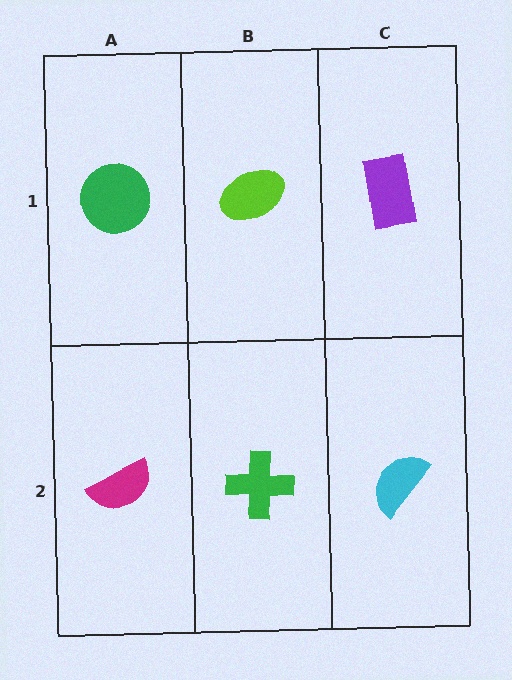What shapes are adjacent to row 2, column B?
A lime ellipse (row 1, column B), a magenta semicircle (row 2, column A), a cyan semicircle (row 2, column C).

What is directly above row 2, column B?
A lime ellipse.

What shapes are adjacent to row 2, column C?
A purple rectangle (row 1, column C), a green cross (row 2, column B).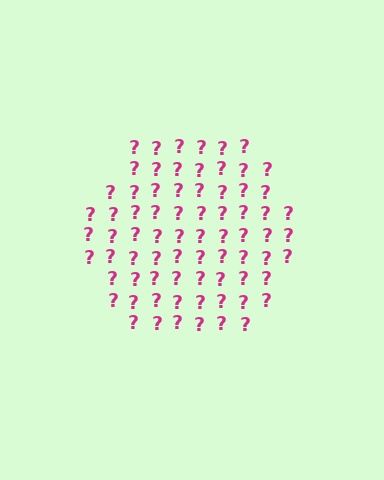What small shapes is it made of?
It is made of small question marks.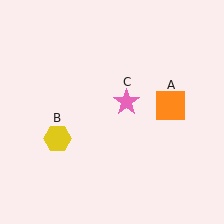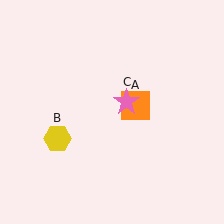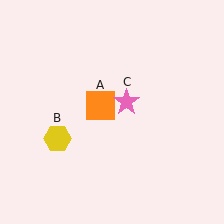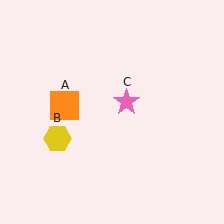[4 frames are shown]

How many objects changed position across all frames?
1 object changed position: orange square (object A).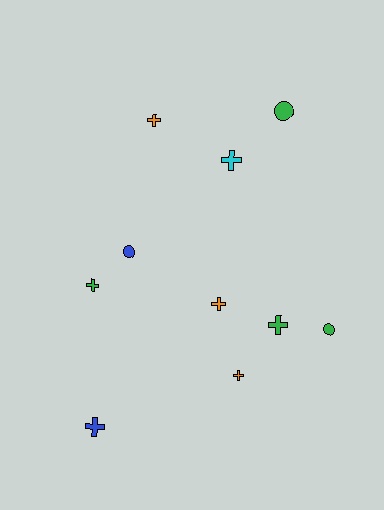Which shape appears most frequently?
Cross, with 7 objects.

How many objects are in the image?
There are 10 objects.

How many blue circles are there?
There is 1 blue circle.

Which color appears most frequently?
Green, with 4 objects.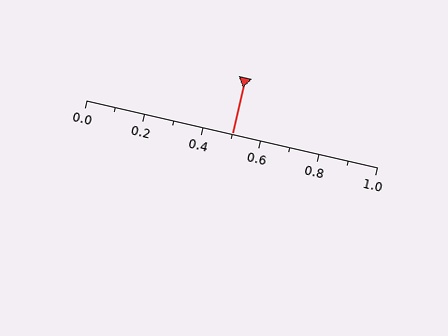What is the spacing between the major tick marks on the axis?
The major ticks are spaced 0.2 apart.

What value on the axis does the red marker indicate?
The marker indicates approximately 0.5.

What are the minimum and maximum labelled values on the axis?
The axis runs from 0.0 to 1.0.